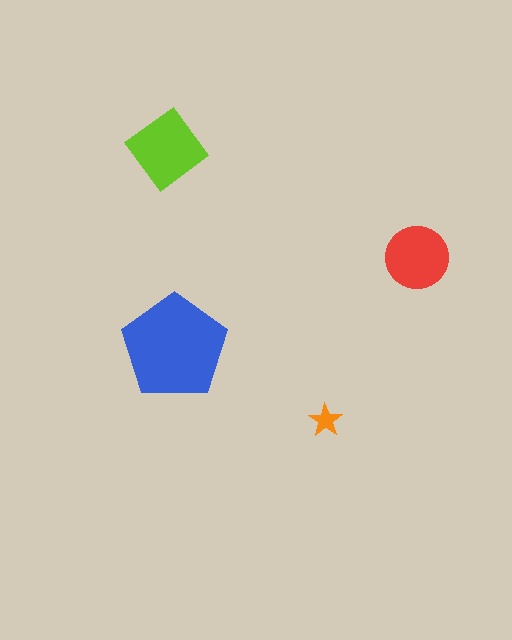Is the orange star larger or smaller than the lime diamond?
Smaller.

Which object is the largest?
The blue pentagon.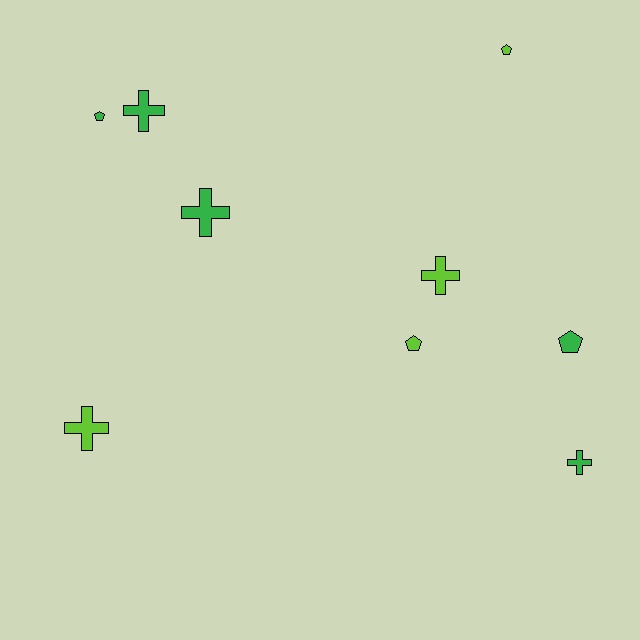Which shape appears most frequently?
Cross, with 5 objects.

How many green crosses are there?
There are 3 green crosses.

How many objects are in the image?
There are 9 objects.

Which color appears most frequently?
Green, with 5 objects.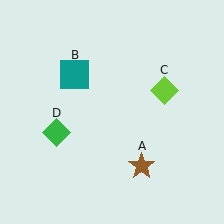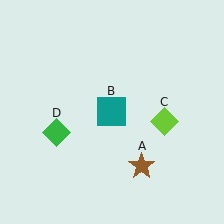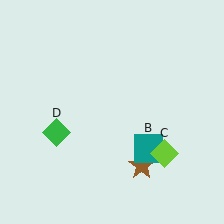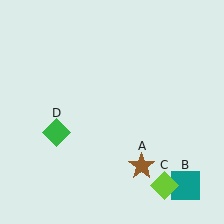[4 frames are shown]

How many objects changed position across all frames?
2 objects changed position: teal square (object B), lime diamond (object C).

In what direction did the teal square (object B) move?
The teal square (object B) moved down and to the right.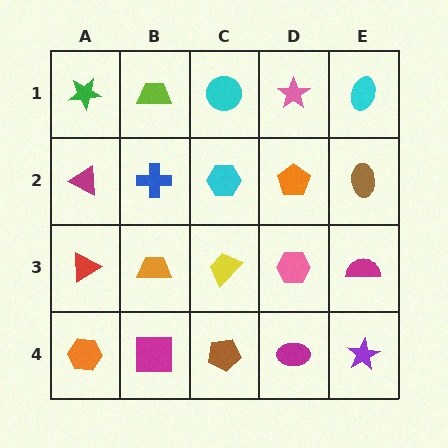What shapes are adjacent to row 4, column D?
A pink hexagon (row 3, column D), a brown pentagon (row 4, column C), a purple star (row 4, column E).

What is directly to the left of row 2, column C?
A blue cross.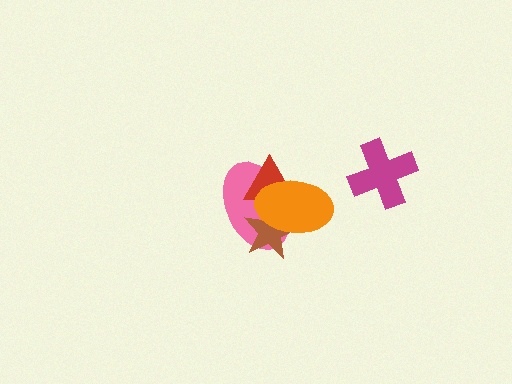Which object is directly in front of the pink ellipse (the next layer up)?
The brown star is directly in front of the pink ellipse.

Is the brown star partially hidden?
Yes, it is partially covered by another shape.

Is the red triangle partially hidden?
Yes, it is partially covered by another shape.